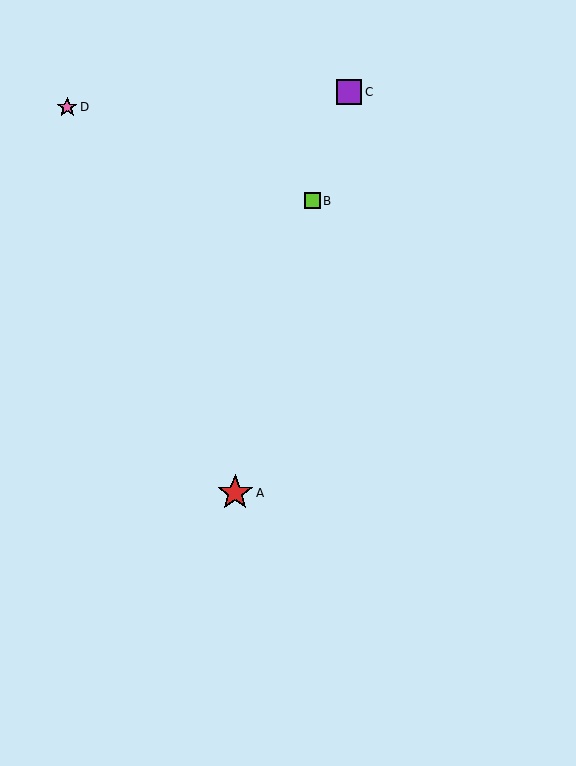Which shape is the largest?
The red star (labeled A) is the largest.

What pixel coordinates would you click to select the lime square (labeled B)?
Click at (313, 201) to select the lime square B.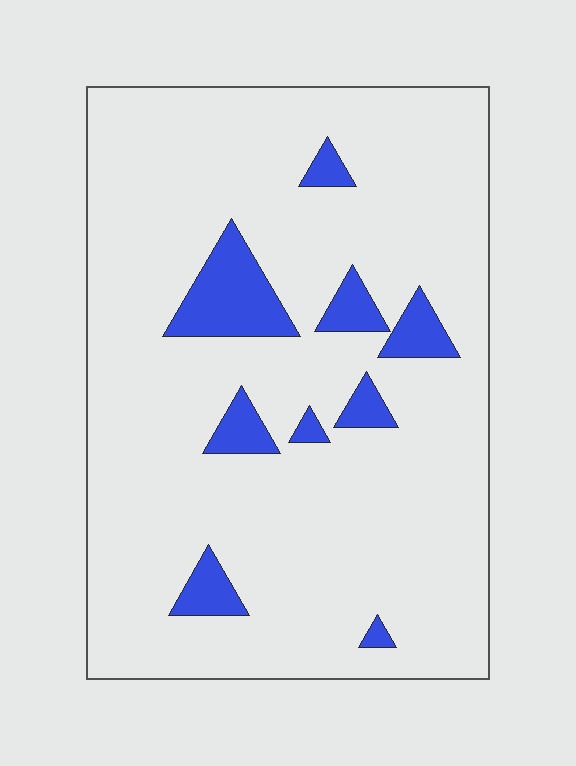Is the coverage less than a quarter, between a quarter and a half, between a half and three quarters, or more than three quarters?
Less than a quarter.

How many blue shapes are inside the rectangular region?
9.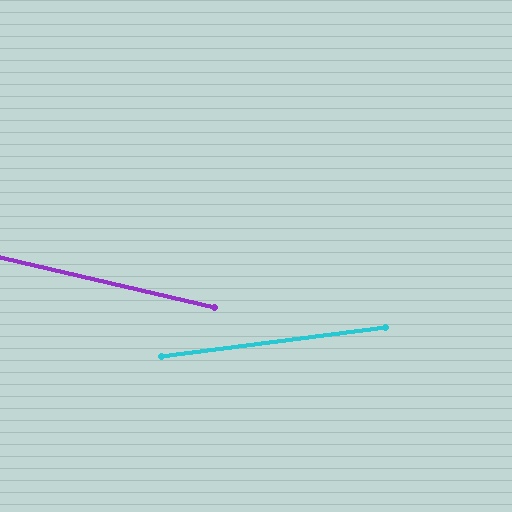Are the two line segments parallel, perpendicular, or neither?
Neither parallel nor perpendicular — they differ by about 20°.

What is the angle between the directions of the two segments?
Approximately 20 degrees.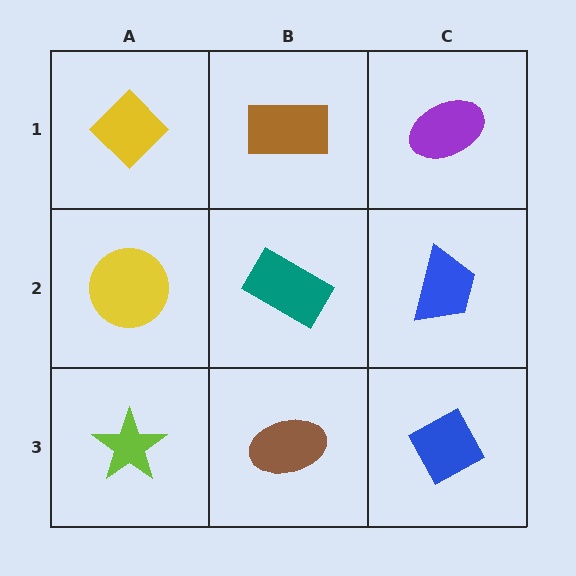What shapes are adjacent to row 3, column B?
A teal rectangle (row 2, column B), a lime star (row 3, column A), a blue diamond (row 3, column C).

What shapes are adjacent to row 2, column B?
A brown rectangle (row 1, column B), a brown ellipse (row 3, column B), a yellow circle (row 2, column A), a blue trapezoid (row 2, column C).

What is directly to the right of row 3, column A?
A brown ellipse.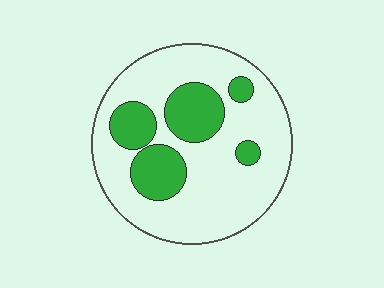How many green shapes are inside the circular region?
5.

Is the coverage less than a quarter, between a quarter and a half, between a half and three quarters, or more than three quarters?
Between a quarter and a half.